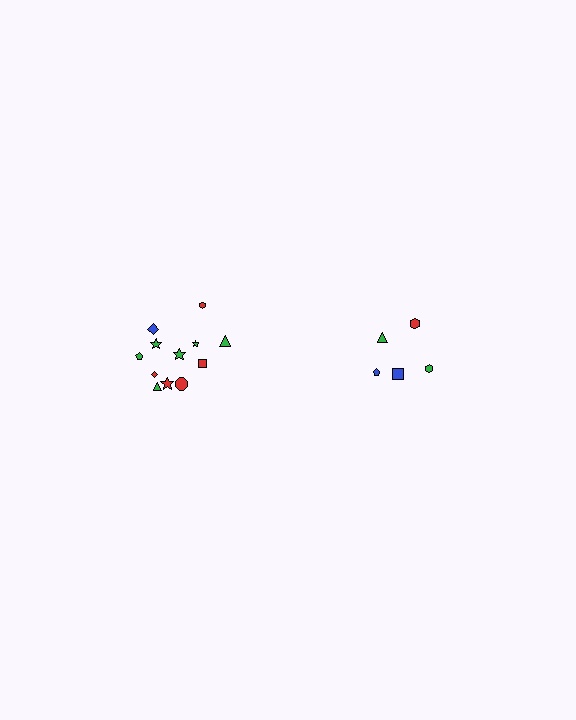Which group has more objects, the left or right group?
The left group.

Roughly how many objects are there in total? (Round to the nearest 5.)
Roughly 15 objects in total.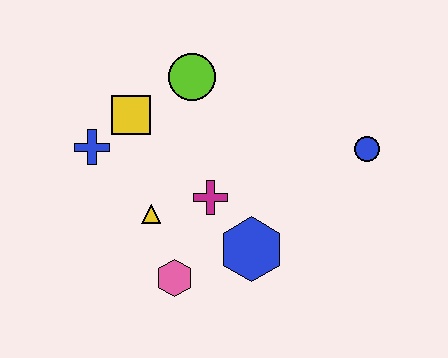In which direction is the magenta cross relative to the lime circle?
The magenta cross is below the lime circle.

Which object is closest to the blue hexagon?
The magenta cross is closest to the blue hexagon.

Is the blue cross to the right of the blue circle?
No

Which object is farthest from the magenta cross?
The blue circle is farthest from the magenta cross.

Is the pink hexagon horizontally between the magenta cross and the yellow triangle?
Yes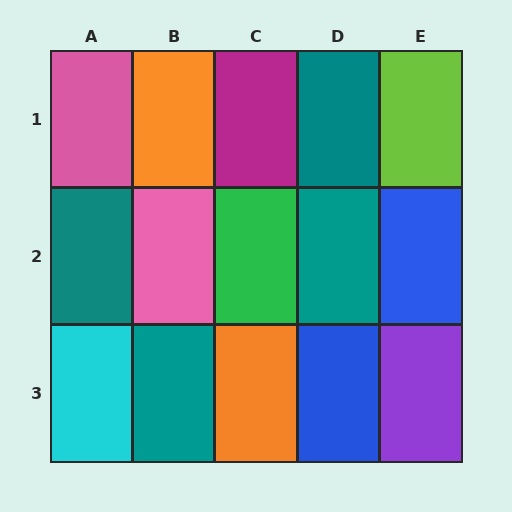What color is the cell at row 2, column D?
Teal.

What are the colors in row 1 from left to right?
Pink, orange, magenta, teal, lime.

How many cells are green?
1 cell is green.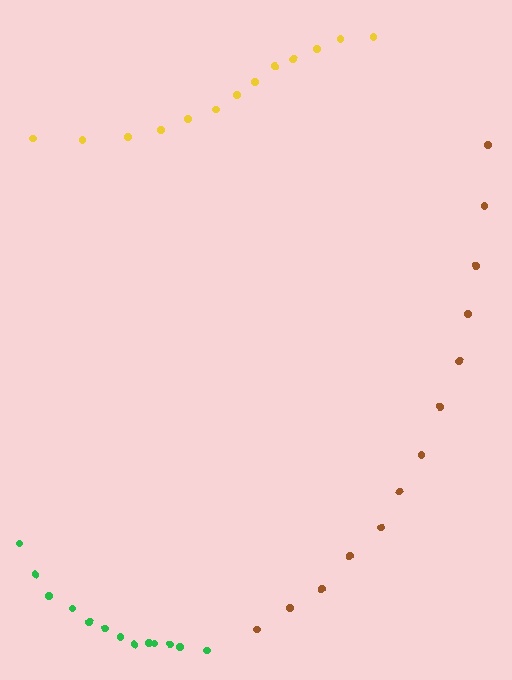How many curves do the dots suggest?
There are 3 distinct paths.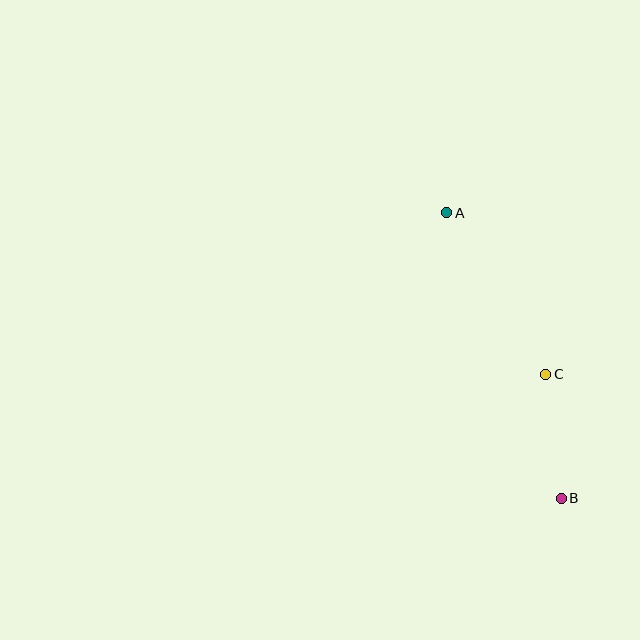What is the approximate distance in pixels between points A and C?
The distance between A and C is approximately 189 pixels.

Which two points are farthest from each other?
Points A and B are farthest from each other.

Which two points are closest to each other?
Points B and C are closest to each other.